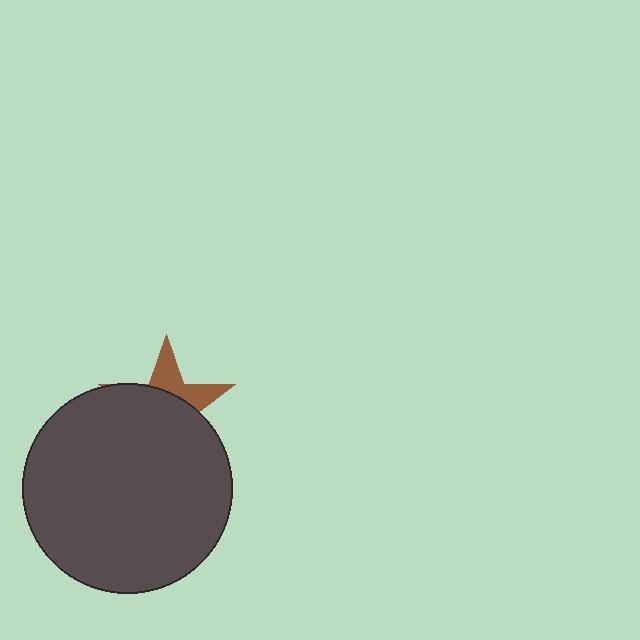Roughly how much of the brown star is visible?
A small part of it is visible (roughly 33%).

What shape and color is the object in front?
The object in front is a dark gray circle.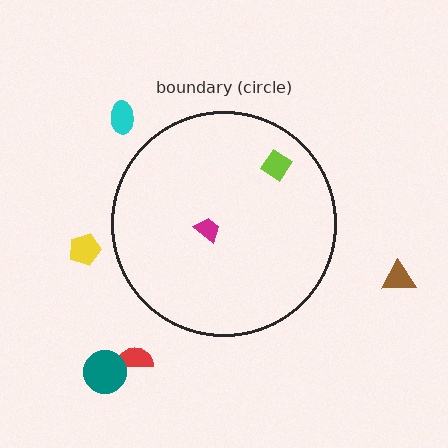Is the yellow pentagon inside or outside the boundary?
Outside.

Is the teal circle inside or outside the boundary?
Outside.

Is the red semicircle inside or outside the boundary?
Outside.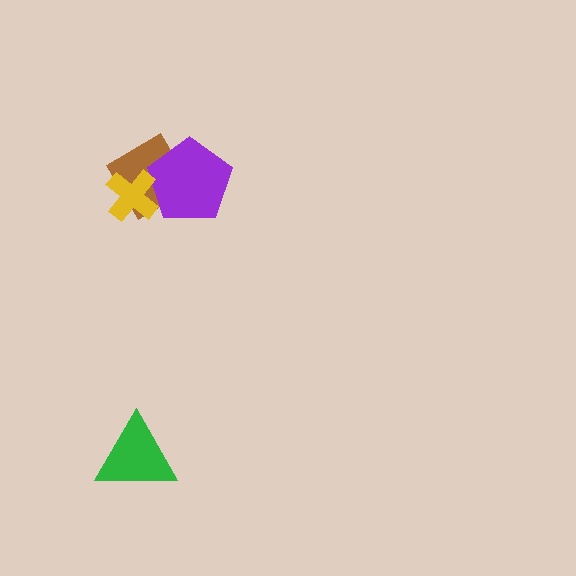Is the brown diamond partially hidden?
Yes, it is partially covered by another shape.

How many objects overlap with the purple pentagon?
2 objects overlap with the purple pentagon.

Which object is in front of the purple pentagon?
The yellow cross is in front of the purple pentagon.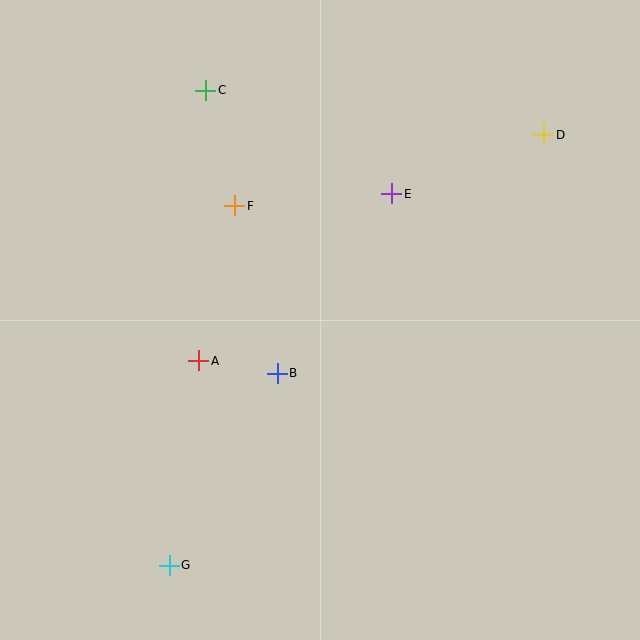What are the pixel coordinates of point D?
Point D is at (544, 135).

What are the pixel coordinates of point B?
Point B is at (277, 373).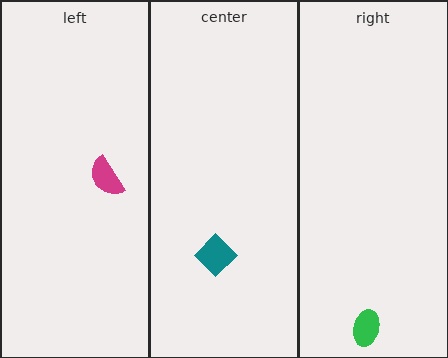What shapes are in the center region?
The teal diamond.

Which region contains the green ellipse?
The right region.